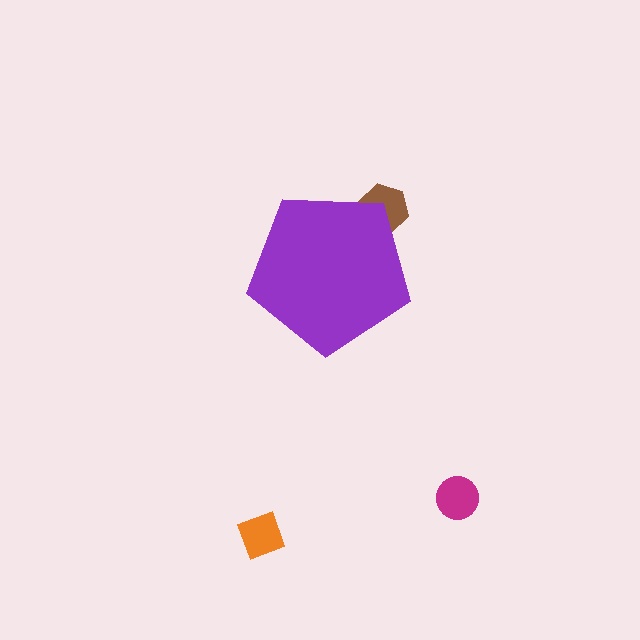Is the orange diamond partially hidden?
No, the orange diamond is fully visible.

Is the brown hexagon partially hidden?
Yes, the brown hexagon is partially hidden behind the purple pentagon.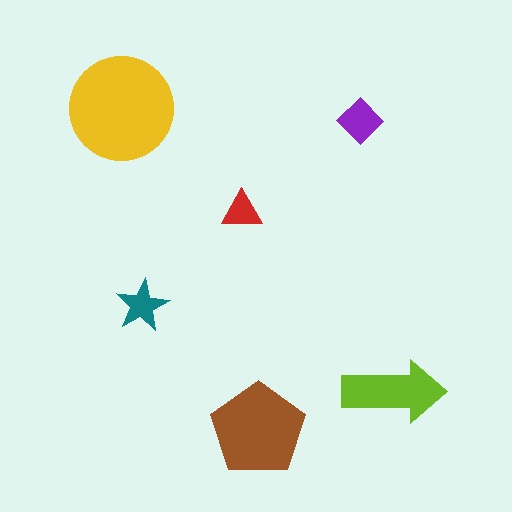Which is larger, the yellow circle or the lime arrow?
The yellow circle.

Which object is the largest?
The yellow circle.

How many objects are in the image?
There are 6 objects in the image.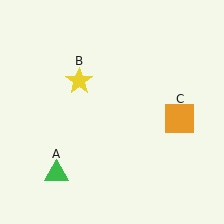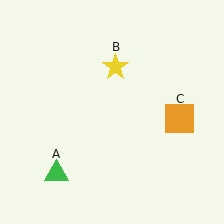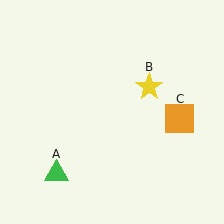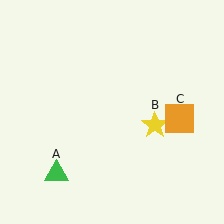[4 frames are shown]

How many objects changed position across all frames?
1 object changed position: yellow star (object B).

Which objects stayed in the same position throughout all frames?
Green triangle (object A) and orange square (object C) remained stationary.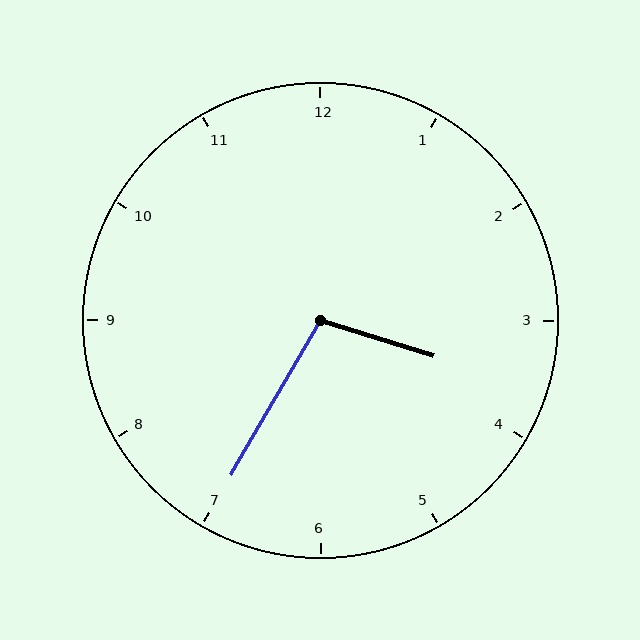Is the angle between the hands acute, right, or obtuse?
It is obtuse.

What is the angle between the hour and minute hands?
Approximately 102 degrees.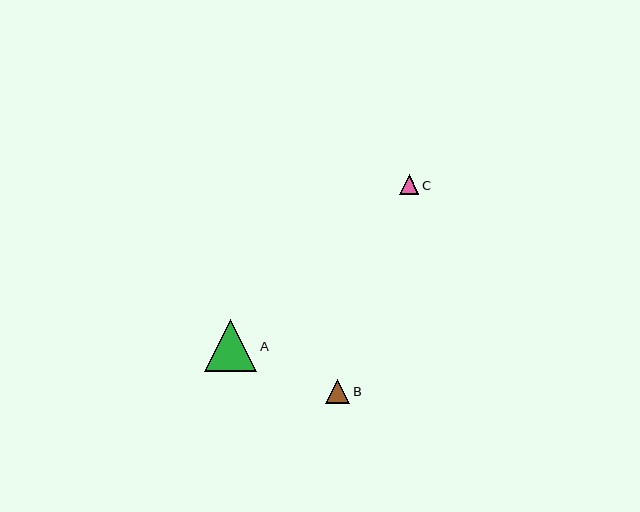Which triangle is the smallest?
Triangle C is the smallest with a size of approximately 19 pixels.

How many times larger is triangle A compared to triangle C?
Triangle A is approximately 2.7 times the size of triangle C.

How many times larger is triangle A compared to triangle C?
Triangle A is approximately 2.7 times the size of triangle C.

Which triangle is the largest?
Triangle A is the largest with a size of approximately 52 pixels.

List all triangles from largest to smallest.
From largest to smallest: A, B, C.